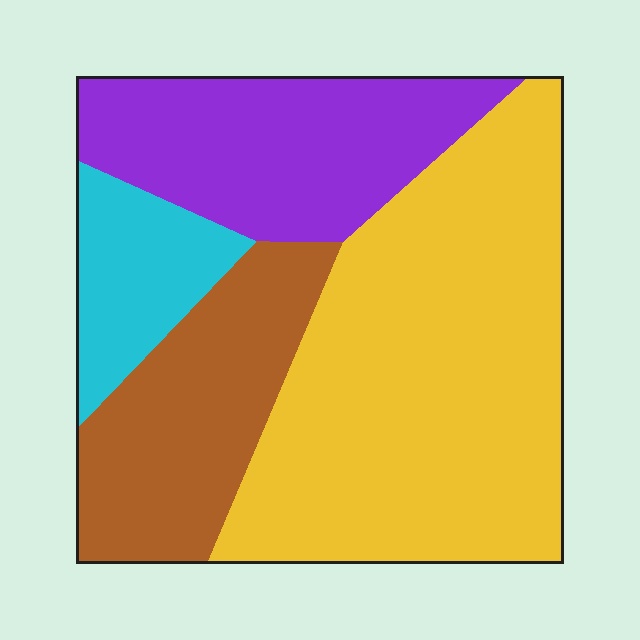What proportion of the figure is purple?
Purple takes up less than a quarter of the figure.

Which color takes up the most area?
Yellow, at roughly 50%.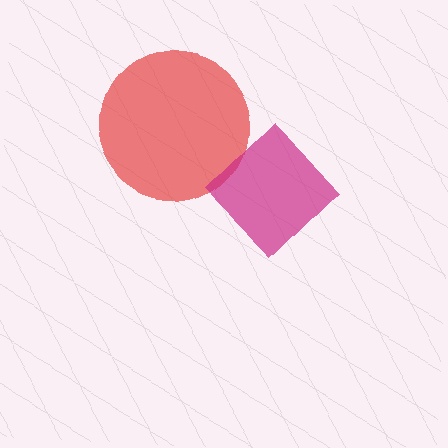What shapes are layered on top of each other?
The layered shapes are: a red circle, a magenta diamond.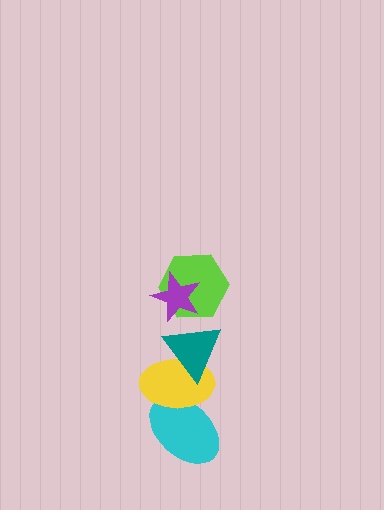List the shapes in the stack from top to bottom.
From top to bottom: the purple star, the lime hexagon, the teal triangle, the yellow ellipse, the cyan ellipse.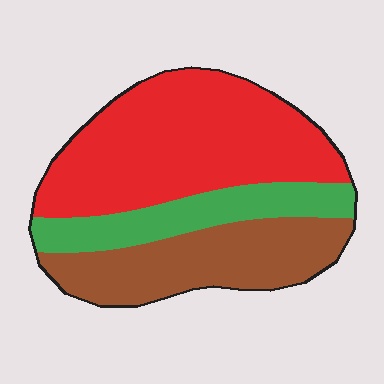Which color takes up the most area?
Red, at roughly 50%.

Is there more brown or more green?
Brown.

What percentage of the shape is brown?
Brown covers roughly 30% of the shape.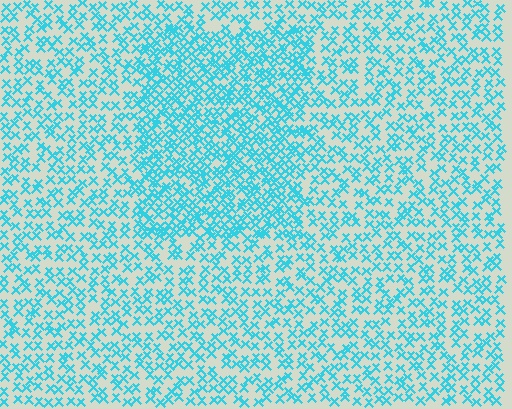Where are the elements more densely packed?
The elements are more densely packed inside the rectangle boundary.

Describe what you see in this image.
The image contains small cyan elements arranged at two different densities. A rectangle-shaped region is visible where the elements are more densely packed than the surrounding area.